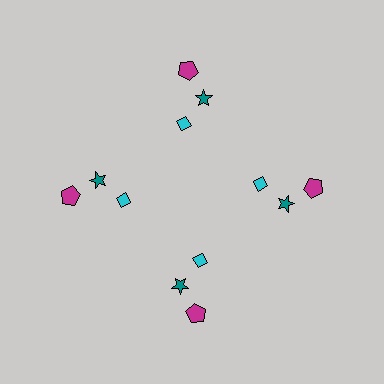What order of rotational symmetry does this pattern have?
This pattern has 4-fold rotational symmetry.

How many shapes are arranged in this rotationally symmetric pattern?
There are 12 shapes, arranged in 4 groups of 3.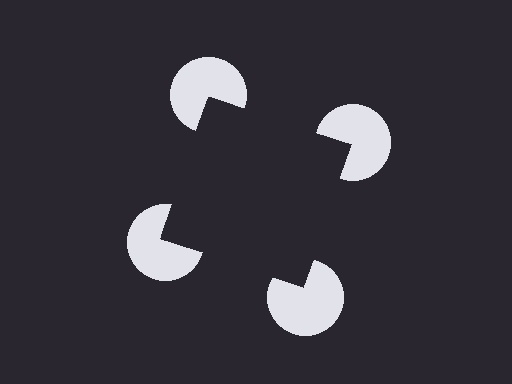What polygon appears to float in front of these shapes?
An illusory square — its edges are inferred from the aligned wedge cuts in the pac-man discs, not physically drawn.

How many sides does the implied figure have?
4 sides.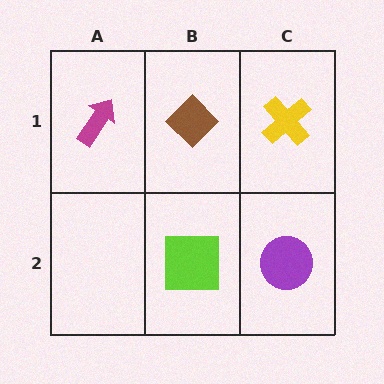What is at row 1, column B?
A brown diamond.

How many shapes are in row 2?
2 shapes.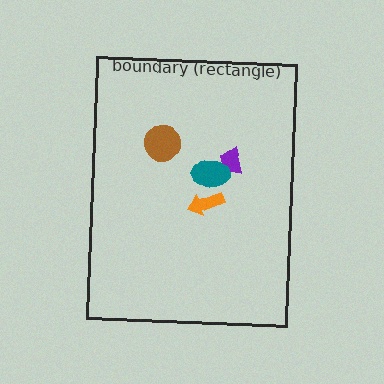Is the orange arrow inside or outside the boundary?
Inside.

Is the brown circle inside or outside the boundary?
Inside.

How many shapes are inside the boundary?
4 inside, 0 outside.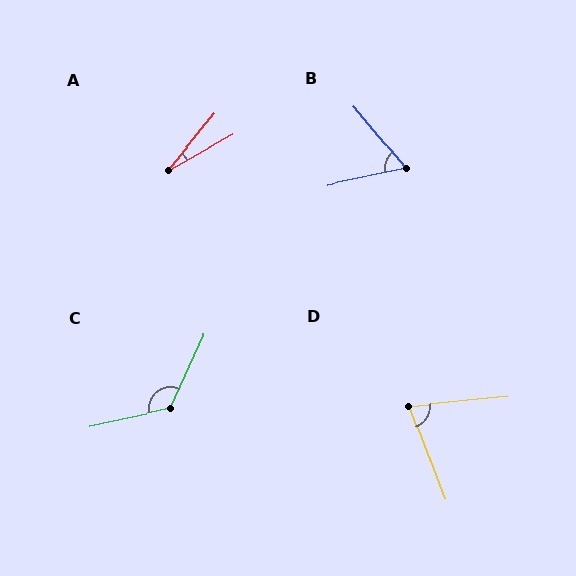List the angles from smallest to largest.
A (21°), B (62°), D (75°), C (127°).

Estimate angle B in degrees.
Approximately 62 degrees.